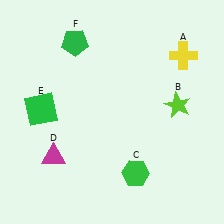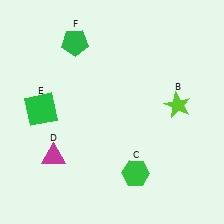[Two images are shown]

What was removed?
The yellow cross (A) was removed in Image 2.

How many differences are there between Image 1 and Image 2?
There is 1 difference between the two images.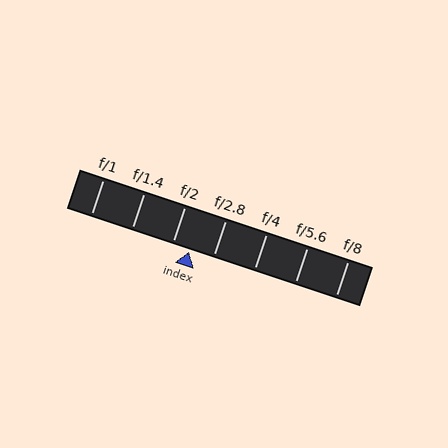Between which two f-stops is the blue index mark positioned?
The index mark is between f/2 and f/2.8.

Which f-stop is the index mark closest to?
The index mark is closest to f/2.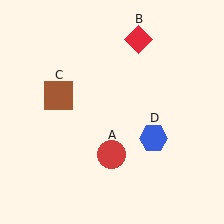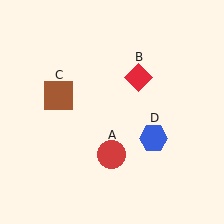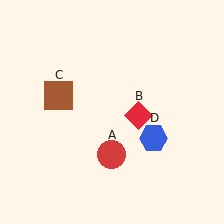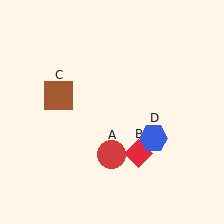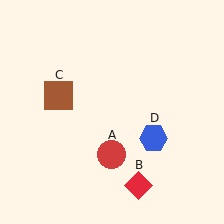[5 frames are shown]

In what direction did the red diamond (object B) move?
The red diamond (object B) moved down.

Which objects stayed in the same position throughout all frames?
Red circle (object A) and brown square (object C) and blue hexagon (object D) remained stationary.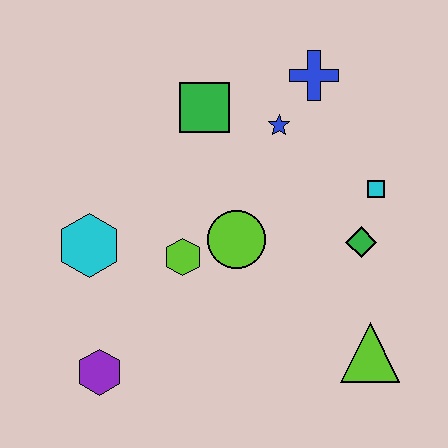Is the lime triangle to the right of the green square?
Yes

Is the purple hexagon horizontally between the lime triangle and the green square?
No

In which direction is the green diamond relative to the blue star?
The green diamond is below the blue star.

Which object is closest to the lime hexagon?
The lime circle is closest to the lime hexagon.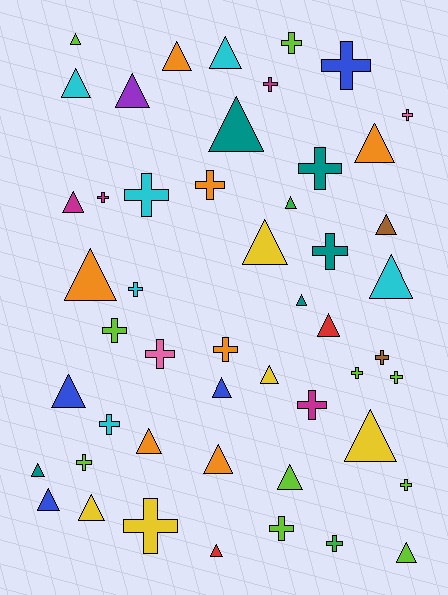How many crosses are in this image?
There are 23 crosses.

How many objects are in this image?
There are 50 objects.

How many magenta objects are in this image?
There are 4 magenta objects.